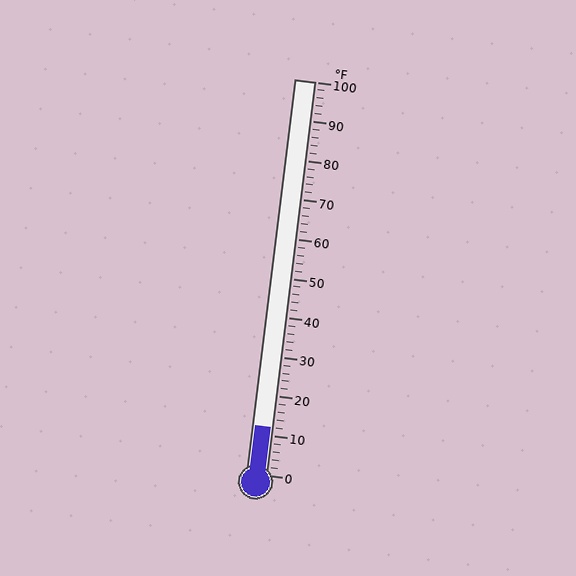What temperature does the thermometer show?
The thermometer shows approximately 12°F.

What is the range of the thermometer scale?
The thermometer scale ranges from 0°F to 100°F.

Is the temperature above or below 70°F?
The temperature is below 70°F.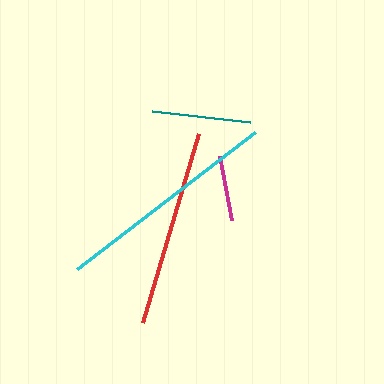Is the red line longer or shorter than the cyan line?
The cyan line is longer than the red line.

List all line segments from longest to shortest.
From longest to shortest: cyan, red, teal, magenta.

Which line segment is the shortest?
The magenta line is the shortest at approximately 65 pixels.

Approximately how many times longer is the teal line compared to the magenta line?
The teal line is approximately 1.5 times the length of the magenta line.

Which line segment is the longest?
The cyan line is the longest at approximately 224 pixels.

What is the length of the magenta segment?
The magenta segment is approximately 65 pixels long.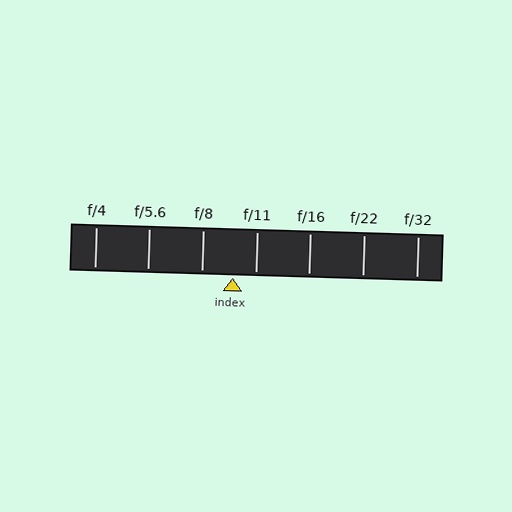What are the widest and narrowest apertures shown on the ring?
The widest aperture shown is f/4 and the narrowest is f/32.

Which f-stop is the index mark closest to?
The index mark is closest to f/11.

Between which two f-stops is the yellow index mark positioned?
The index mark is between f/8 and f/11.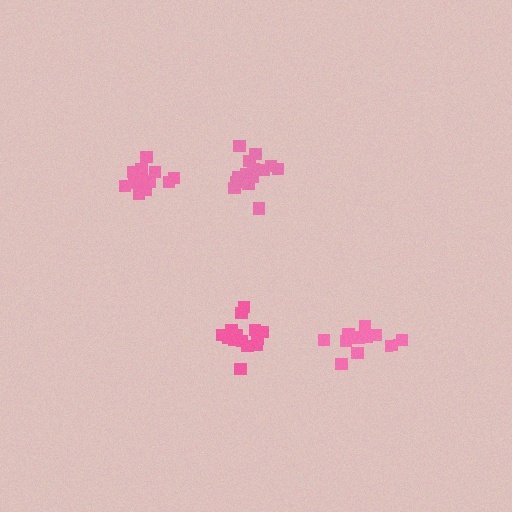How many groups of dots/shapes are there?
There are 4 groups.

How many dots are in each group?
Group 1: 14 dots, Group 2: 15 dots, Group 3: 12 dots, Group 4: 14 dots (55 total).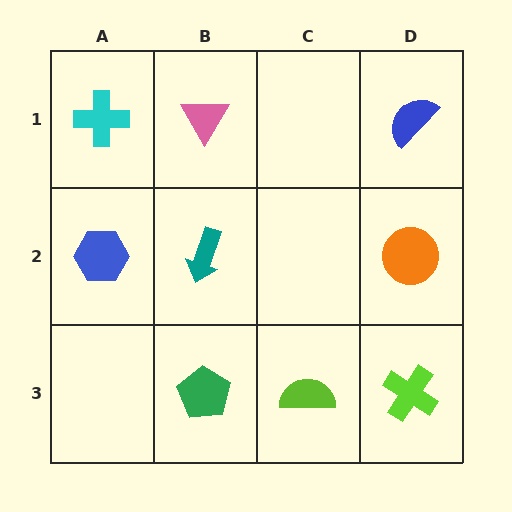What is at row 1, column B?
A pink triangle.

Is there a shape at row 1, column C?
No, that cell is empty.